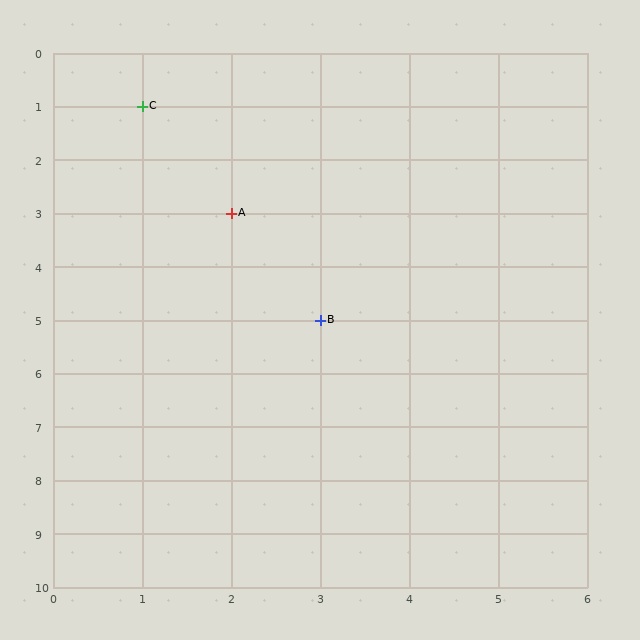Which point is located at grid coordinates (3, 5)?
Point B is at (3, 5).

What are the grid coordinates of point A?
Point A is at grid coordinates (2, 3).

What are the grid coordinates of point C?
Point C is at grid coordinates (1, 1).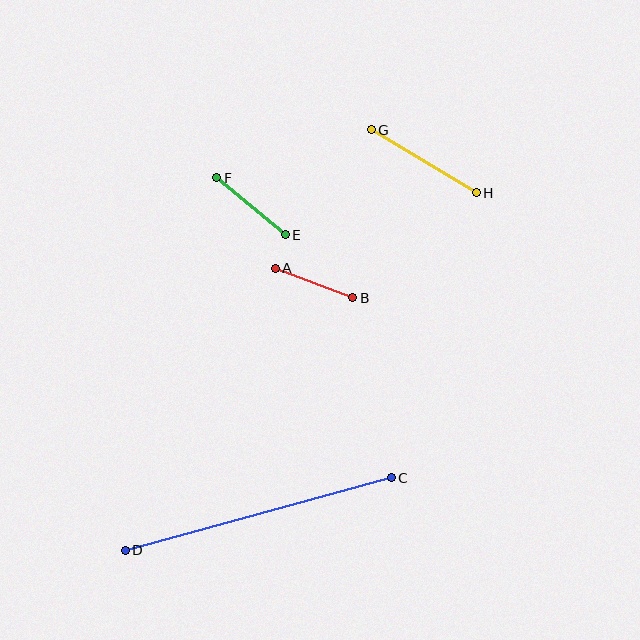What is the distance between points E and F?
The distance is approximately 89 pixels.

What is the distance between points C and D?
The distance is approximately 276 pixels.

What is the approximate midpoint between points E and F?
The midpoint is at approximately (251, 206) pixels.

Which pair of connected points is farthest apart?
Points C and D are farthest apart.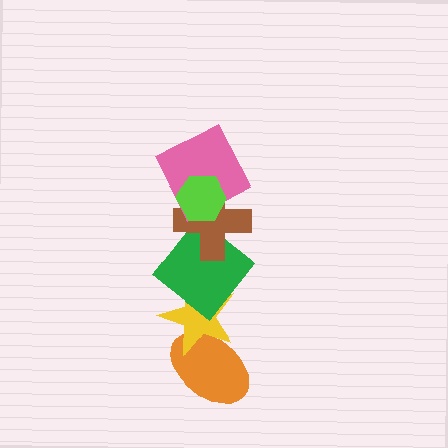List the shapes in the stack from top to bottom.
From top to bottom: the lime hexagon, the pink square, the brown cross, the green diamond, the yellow star, the orange ellipse.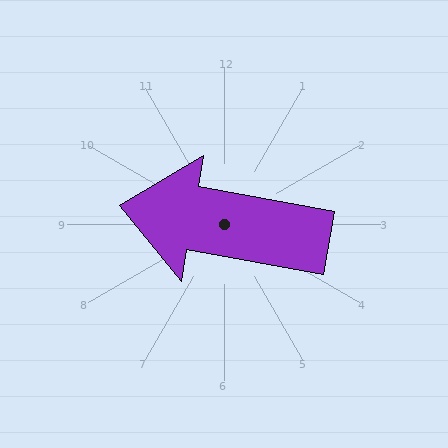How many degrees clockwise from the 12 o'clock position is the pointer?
Approximately 280 degrees.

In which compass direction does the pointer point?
West.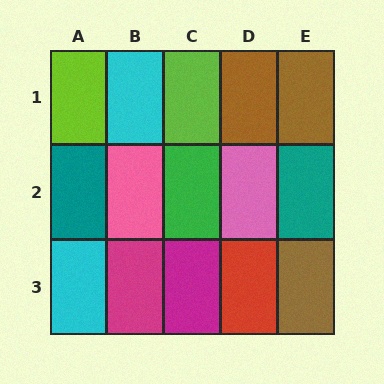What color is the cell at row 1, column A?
Lime.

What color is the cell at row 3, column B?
Magenta.